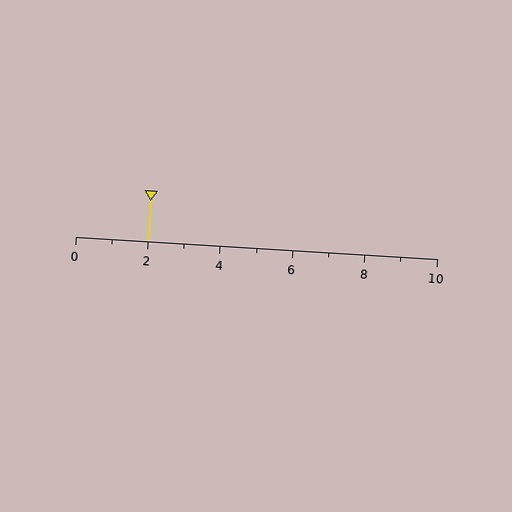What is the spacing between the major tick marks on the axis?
The major ticks are spaced 2 apart.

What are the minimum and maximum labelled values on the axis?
The axis runs from 0 to 10.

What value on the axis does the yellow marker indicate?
The marker indicates approximately 2.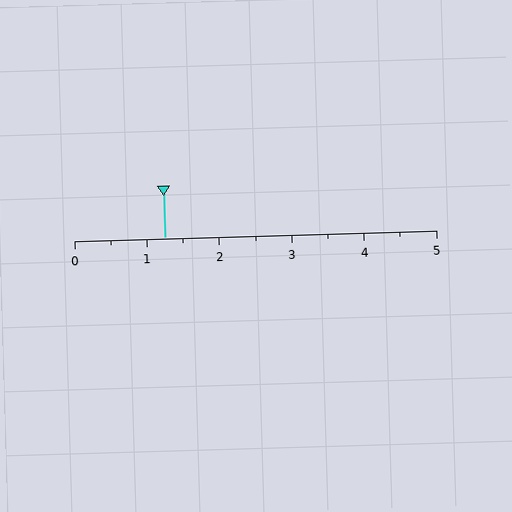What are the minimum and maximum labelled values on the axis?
The axis runs from 0 to 5.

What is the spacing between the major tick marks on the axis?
The major ticks are spaced 1 apart.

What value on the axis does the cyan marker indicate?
The marker indicates approximately 1.2.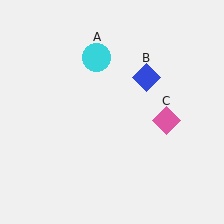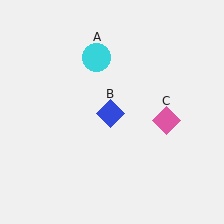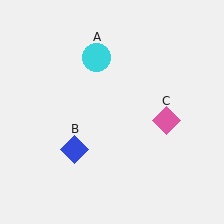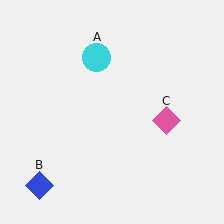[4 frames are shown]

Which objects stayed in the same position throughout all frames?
Cyan circle (object A) and pink diamond (object C) remained stationary.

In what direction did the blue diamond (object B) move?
The blue diamond (object B) moved down and to the left.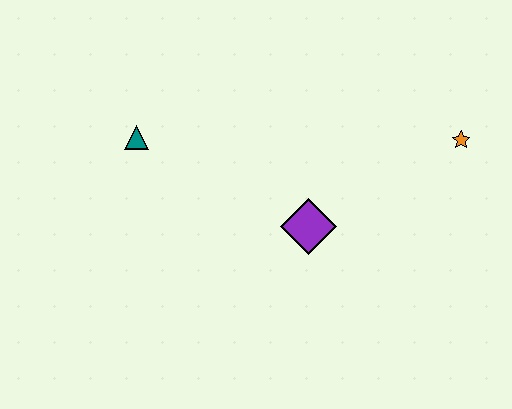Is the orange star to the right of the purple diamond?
Yes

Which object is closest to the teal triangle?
The purple diamond is closest to the teal triangle.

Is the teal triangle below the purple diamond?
No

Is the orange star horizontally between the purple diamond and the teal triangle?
No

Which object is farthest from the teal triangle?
The orange star is farthest from the teal triangle.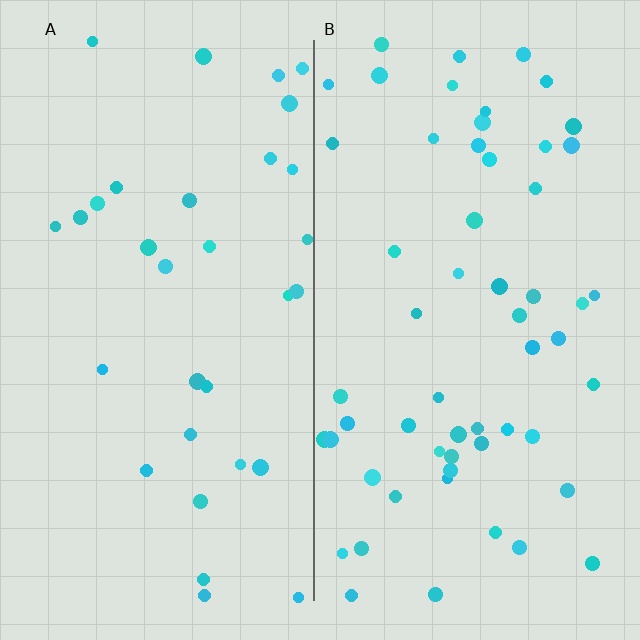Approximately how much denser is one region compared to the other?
Approximately 1.8× — region B over region A.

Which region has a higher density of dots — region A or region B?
B (the right).